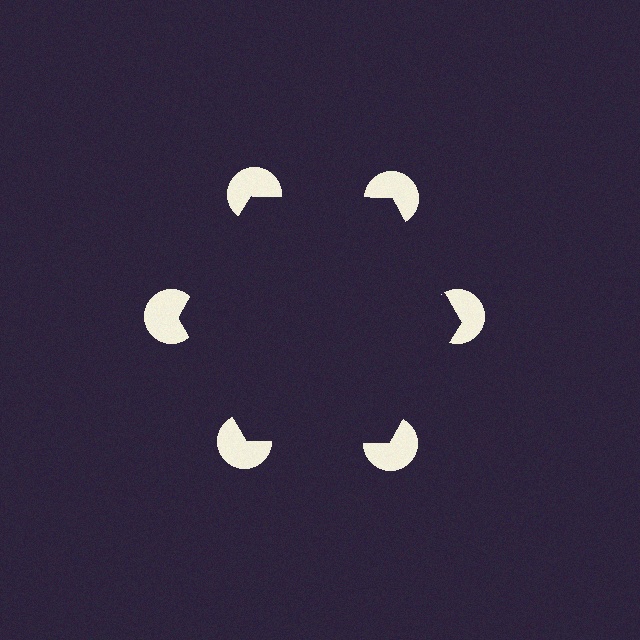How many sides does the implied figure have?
6 sides.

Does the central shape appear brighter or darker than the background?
It typically appears slightly darker than the background, even though no actual brightness change is drawn.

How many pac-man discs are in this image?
There are 6 — one at each vertex of the illusory hexagon.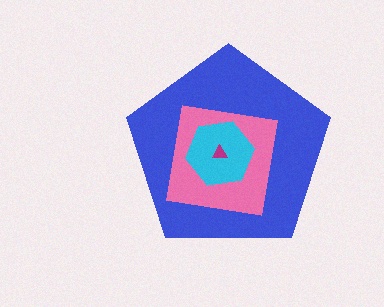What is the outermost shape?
The blue pentagon.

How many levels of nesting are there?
4.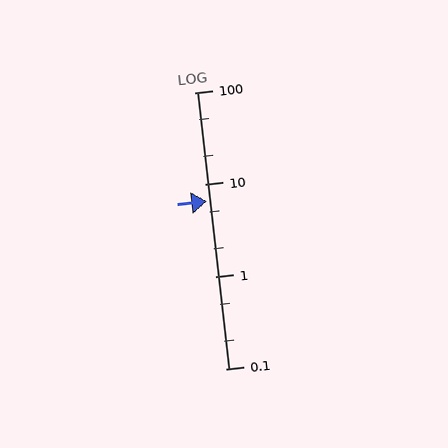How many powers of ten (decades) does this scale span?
The scale spans 3 decades, from 0.1 to 100.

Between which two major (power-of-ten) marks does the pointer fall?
The pointer is between 1 and 10.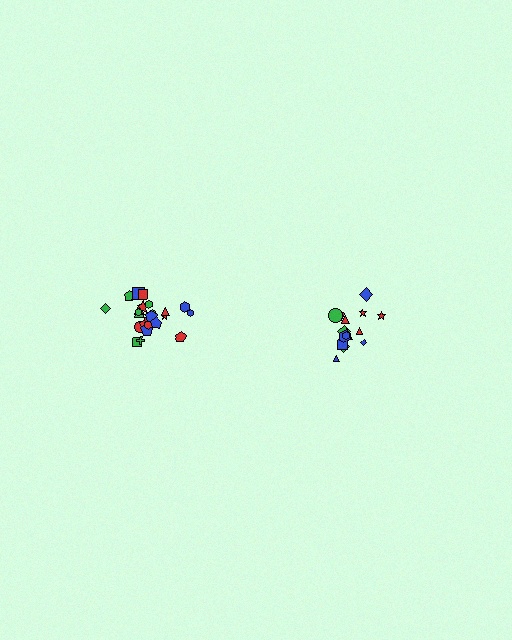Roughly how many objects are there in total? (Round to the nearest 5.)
Roughly 40 objects in total.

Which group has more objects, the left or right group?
The left group.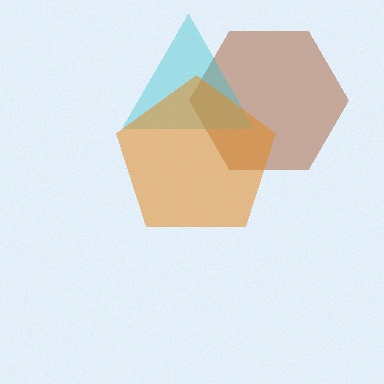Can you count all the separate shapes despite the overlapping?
Yes, there are 3 separate shapes.